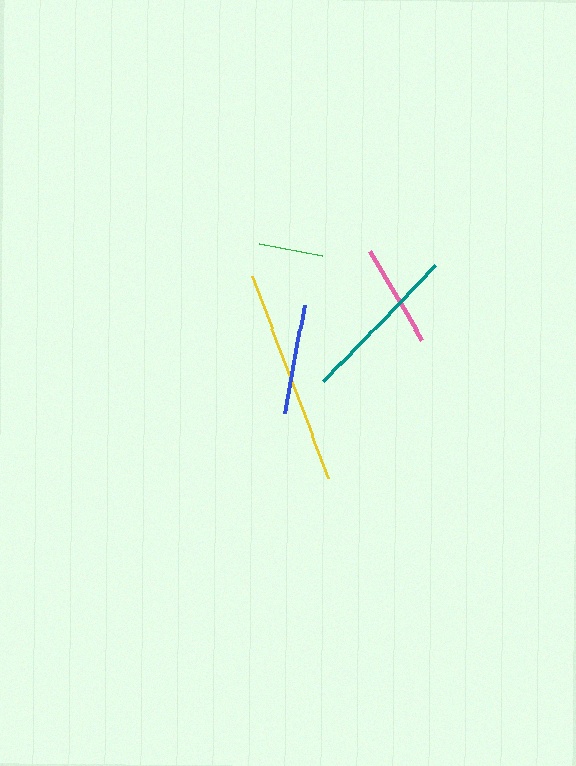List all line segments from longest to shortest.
From longest to shortest: yellow, teal, blue, pink, green.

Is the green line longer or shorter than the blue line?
The blue line is longer than the green line.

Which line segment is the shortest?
The green line is the shortest at approximately 63 pixels.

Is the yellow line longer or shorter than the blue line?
The yellow line is longer than the blue line.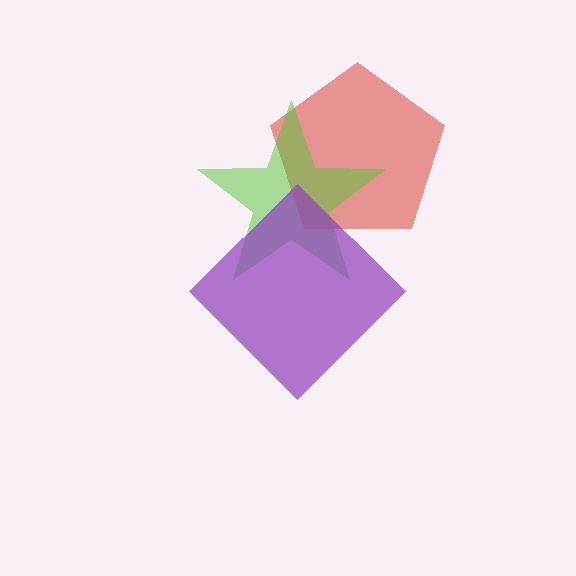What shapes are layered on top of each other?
The layered shapes are: a red pentagon, a lime star, a purple diamond.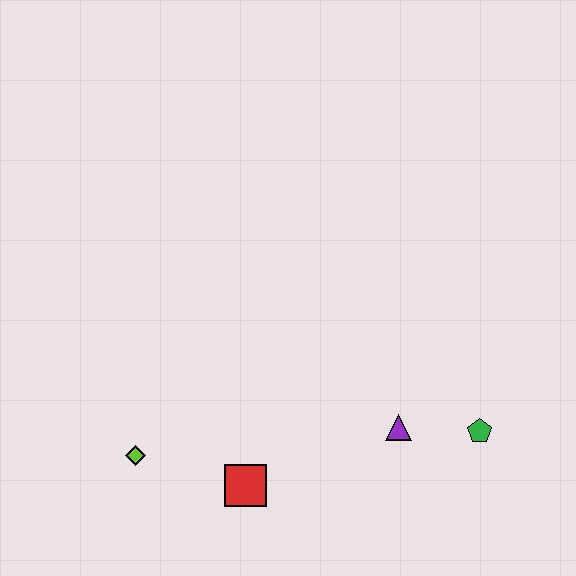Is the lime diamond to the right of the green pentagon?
No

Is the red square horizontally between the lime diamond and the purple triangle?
Yes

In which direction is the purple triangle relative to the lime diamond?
The purple triangle is to the right of the lime diamond.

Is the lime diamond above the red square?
Yes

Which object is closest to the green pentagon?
The purple triangle is closest to the green pentagon.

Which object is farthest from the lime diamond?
The green pentagon is farthest from the lime diamond.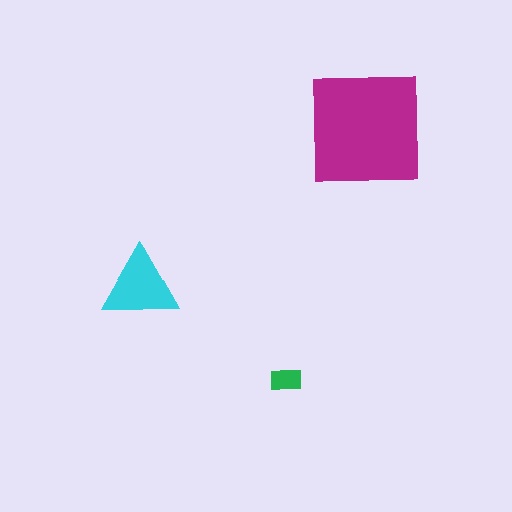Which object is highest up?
The magenta square is topmost.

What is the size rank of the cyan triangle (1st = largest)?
2nd.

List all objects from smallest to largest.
The green rectangle, the cyan triangle, the magenta square.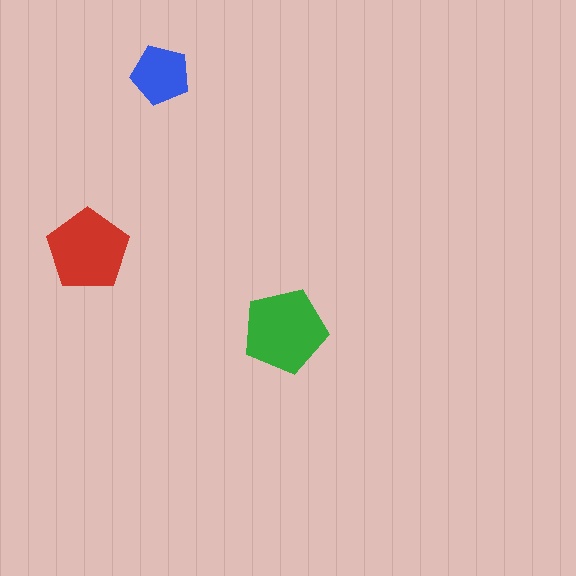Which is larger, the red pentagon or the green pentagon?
The green one.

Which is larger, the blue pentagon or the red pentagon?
The red one.